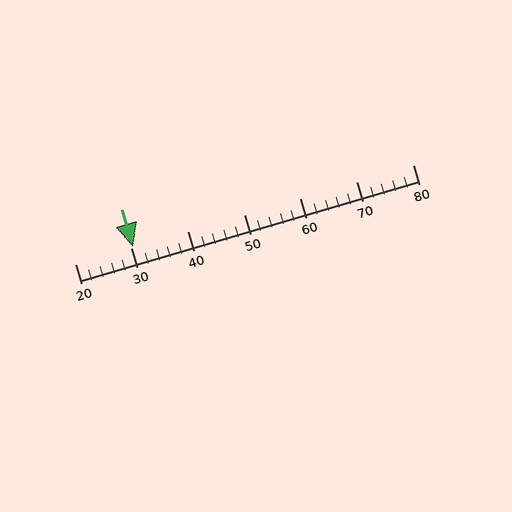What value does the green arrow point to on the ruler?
The green arrow points to approximately 30.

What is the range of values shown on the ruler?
The ruler shows values from 20 to 80.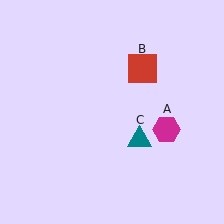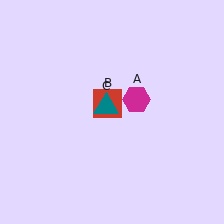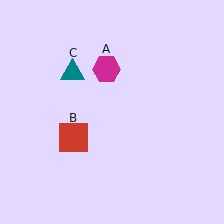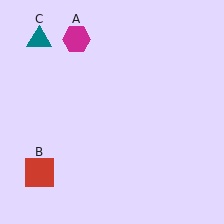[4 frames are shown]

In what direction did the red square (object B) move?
The red square (object B) moved down and to the left.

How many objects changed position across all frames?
3 objects changed position: magenta hexagon (object A), red square (object B), teal triangle (object C).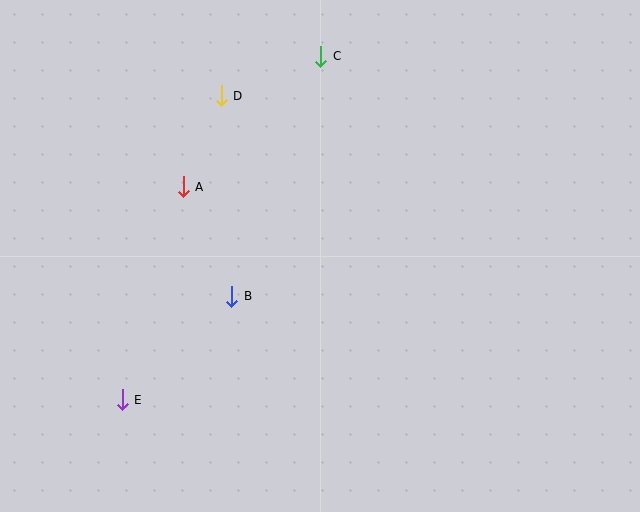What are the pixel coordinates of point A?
Point A is at (183, 187).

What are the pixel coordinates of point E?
Point E is at (122, 400).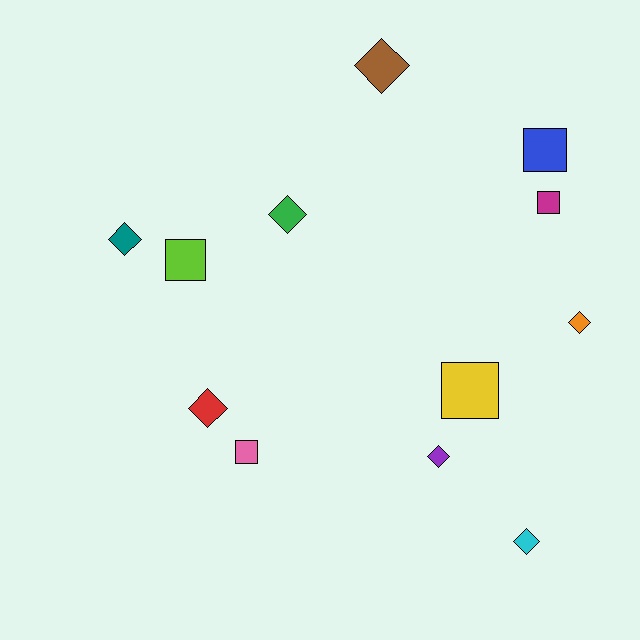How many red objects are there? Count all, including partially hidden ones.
There is 1 red object.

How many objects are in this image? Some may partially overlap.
There are 12 objects.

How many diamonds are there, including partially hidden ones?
There are 7 diamonds.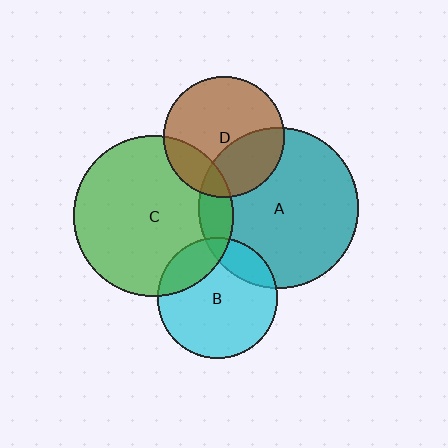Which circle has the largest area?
Circle C (green).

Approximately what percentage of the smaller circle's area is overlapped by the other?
Approximately 35%.